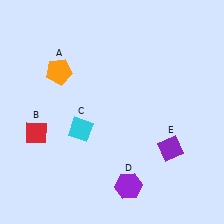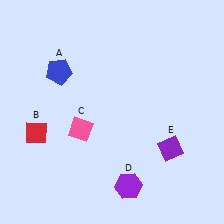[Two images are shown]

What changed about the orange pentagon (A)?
In Image 1, A is orange. In Image 2, it changed to blue.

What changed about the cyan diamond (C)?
In Image 1, C is cyan. In Image 2, it changed to pink.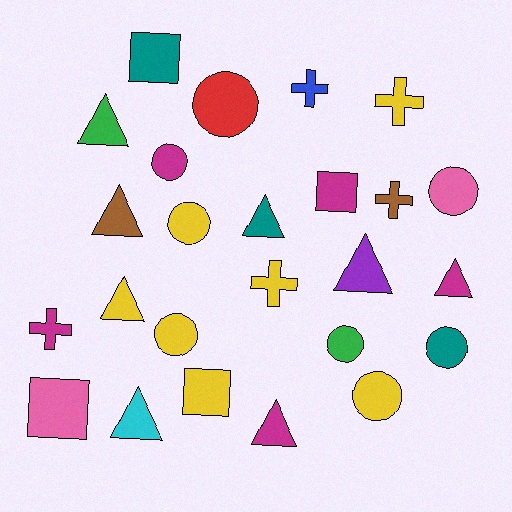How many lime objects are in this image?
There are no lime objects.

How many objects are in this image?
There are 25 objects.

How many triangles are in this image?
There are 8 triangles.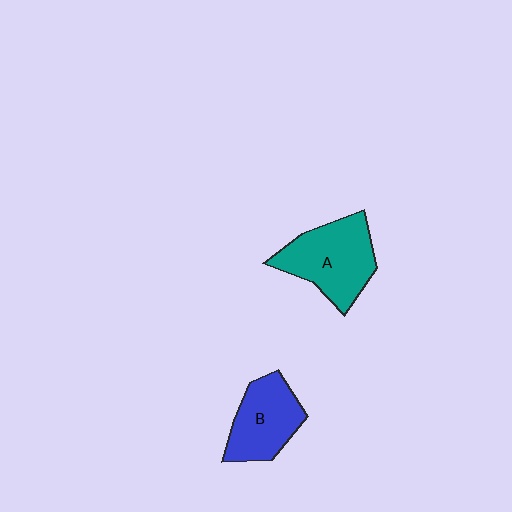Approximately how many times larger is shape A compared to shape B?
Approximately 1.3 times.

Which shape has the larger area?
Shape A (teal).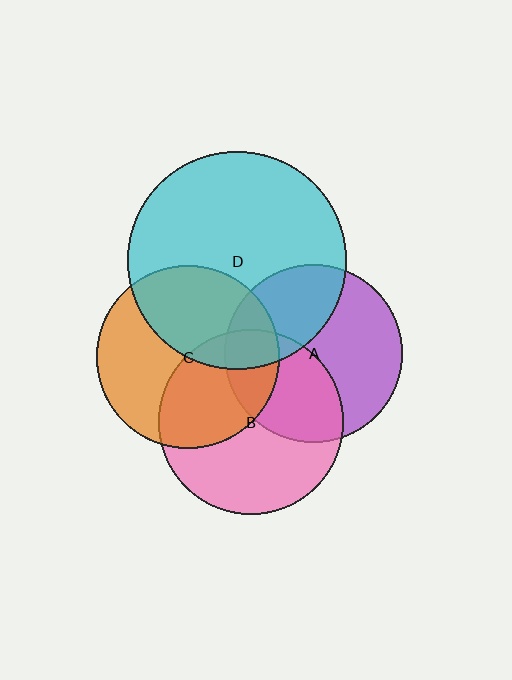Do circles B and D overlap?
Yes.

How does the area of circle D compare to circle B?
Approximately 1.4 times.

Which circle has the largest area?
Circle D (cyan).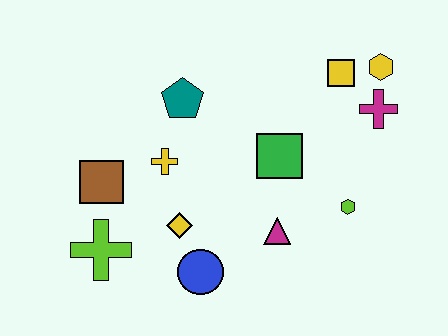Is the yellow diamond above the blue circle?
Yes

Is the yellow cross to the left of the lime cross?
No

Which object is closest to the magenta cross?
The yellow hexagon is closest to the magenta cross.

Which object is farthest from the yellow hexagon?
The lime cross is farthest from the yellow hexagon.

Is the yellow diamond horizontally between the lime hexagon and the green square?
No